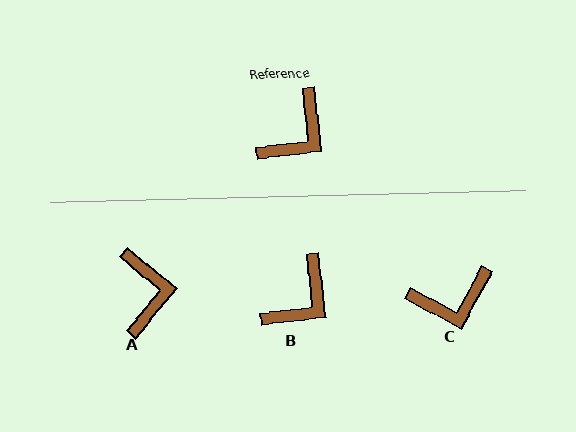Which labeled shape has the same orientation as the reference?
B.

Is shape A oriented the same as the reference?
No, it is off by about 44 degrees.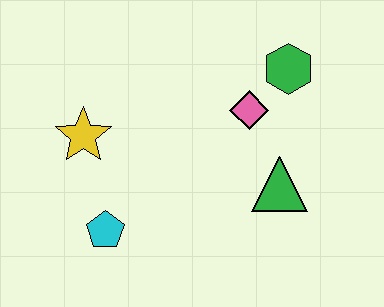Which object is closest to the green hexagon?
The pink diamond is closest to the green hexagon.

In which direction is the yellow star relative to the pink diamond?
The yellow star is to the left of the pink diamond.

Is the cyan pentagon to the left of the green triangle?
Yes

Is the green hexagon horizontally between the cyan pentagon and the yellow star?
No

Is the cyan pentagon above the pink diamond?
No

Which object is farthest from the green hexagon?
The cyan pentagon is farthest from the green hexagon.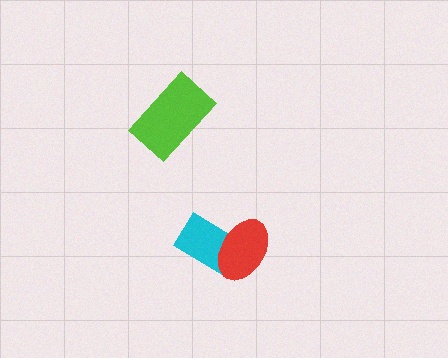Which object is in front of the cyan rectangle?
The red ellipse is in front of the cyan rectangle.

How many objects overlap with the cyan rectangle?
1 object overlaps with the cyan rectangle.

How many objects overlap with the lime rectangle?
0 objects overlap with the lime rectangle.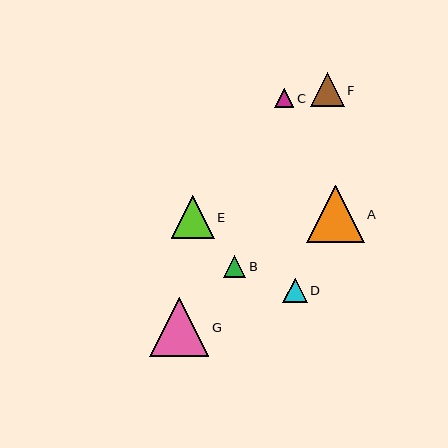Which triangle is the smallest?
Triangle C is the smallest with a size of approximately 19 pixels.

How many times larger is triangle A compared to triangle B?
Triangle A is approximately 2.6 times the size of triangle B.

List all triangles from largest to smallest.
From largest to smallest: G, A, E, F, D, B, C.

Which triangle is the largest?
Triangle G is the largest with a size of approximately 59 pixels.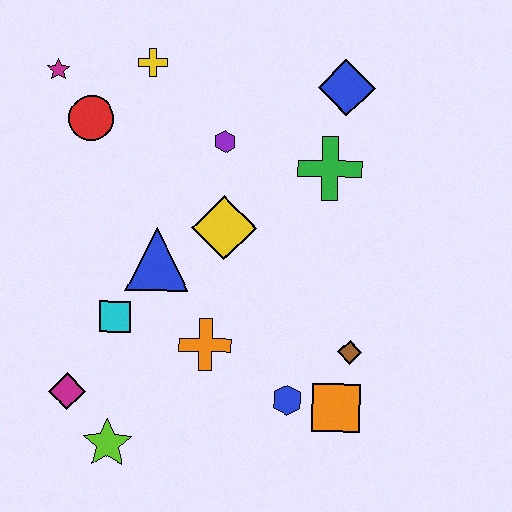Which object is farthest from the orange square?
The magenta star is farthest from the orange square.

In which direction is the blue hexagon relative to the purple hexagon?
The blue hexagon is below the purple hexagon.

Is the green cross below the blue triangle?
No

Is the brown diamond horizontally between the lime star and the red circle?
No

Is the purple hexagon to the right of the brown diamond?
No